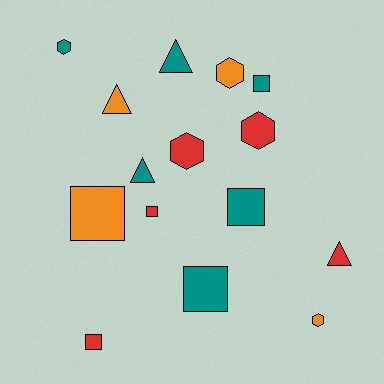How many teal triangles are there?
There are 2 teal triangles.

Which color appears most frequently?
Teal, with 6 objects.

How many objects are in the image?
There are 15 objects.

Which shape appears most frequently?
Square, with 6 objects.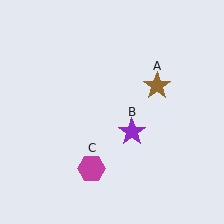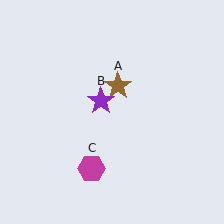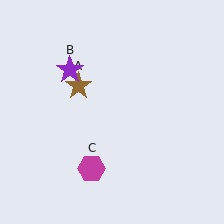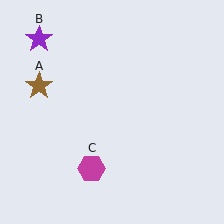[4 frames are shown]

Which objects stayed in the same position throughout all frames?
Magenta hexagon (object C) remained stationary.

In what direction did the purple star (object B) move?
The purple star (object B) moved up and to the left.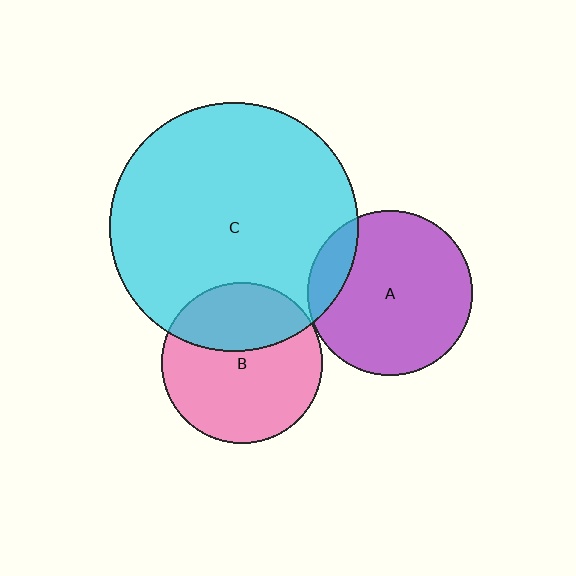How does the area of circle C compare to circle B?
Approximately 2.4 times.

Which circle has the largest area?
Circle C (cyan).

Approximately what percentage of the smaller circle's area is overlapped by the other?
Approximately 35%.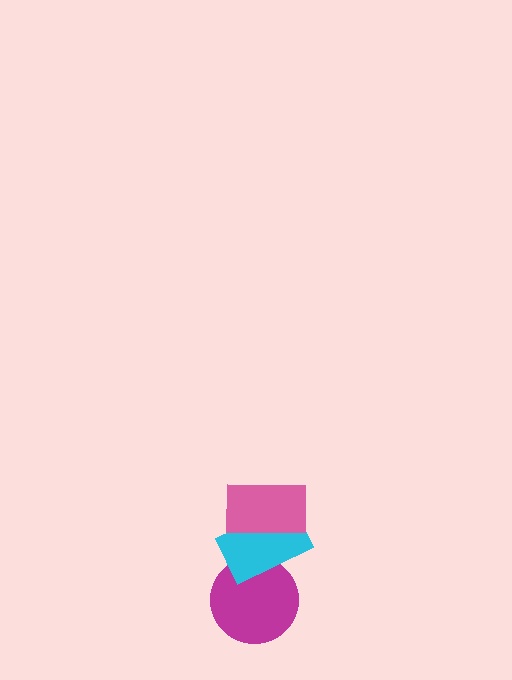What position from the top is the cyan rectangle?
The cyan rectangle is 2nd from the top.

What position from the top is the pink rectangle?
The pink rectangle is 1st from the top.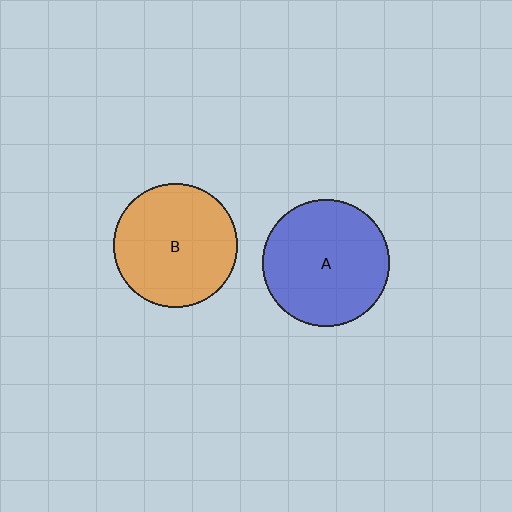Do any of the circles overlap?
No, none of the circles overlap.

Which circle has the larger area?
Circle A (blue).